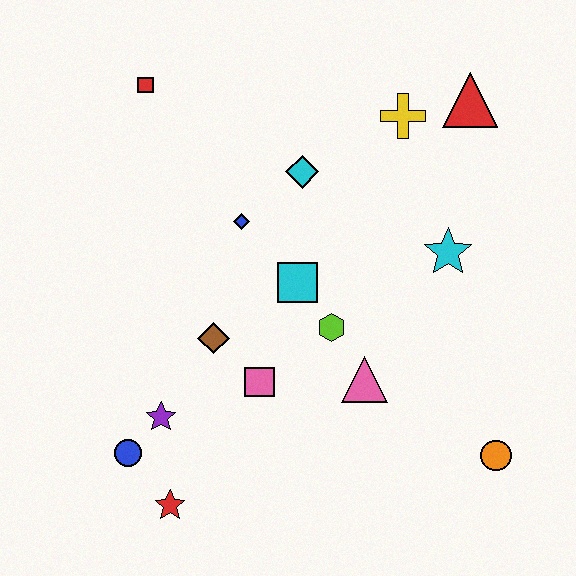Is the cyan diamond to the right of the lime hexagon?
No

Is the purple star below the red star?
No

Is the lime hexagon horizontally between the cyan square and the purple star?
No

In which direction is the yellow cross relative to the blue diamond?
The yellow cross is to the right of the blue diamond.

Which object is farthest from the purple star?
The red triangle is farthest from the purple star.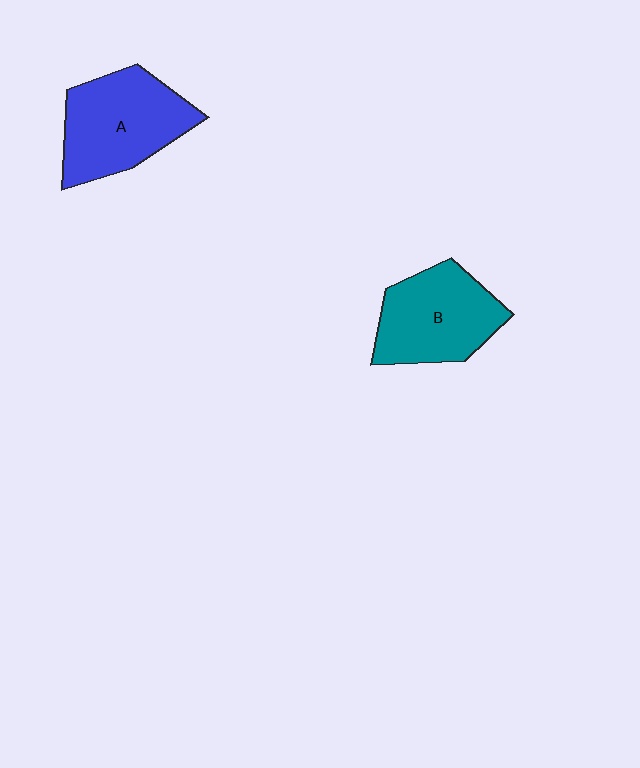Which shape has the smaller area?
Shape B (teal).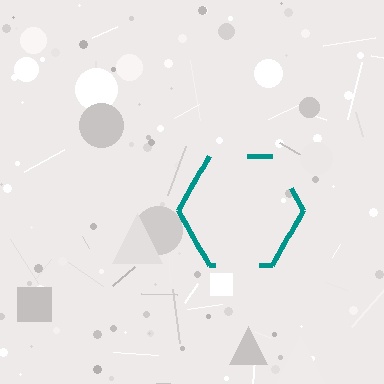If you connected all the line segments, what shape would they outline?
They would outline a hexagon.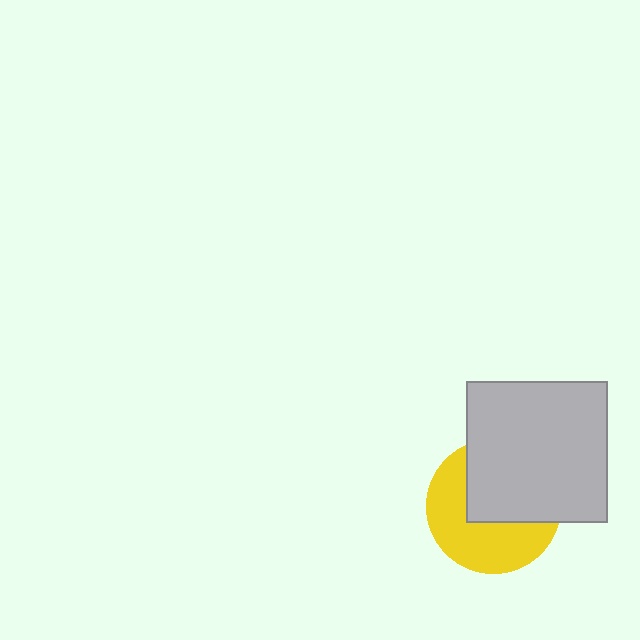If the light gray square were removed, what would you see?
You would see the complete yellow circle.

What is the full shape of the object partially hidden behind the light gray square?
The partially hidden object is a yellow circle.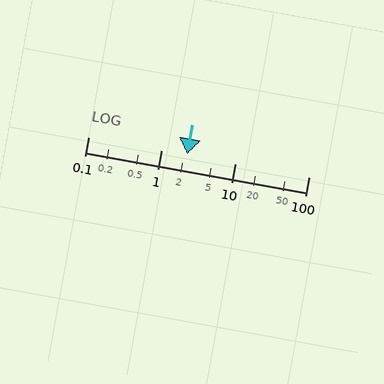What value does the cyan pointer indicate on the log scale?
The pointer indicates approximately 2.2.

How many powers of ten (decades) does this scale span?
The scale spans 3 decades, from 0.1 to 100.